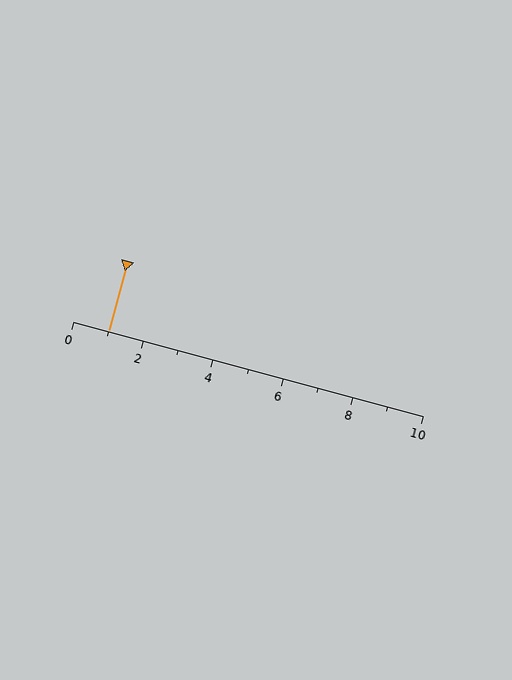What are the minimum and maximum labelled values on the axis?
The axis runs from 0 to 10.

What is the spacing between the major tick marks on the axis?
The major ticks are spaced 2 apart.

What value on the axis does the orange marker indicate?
The marker indicates approximately 1.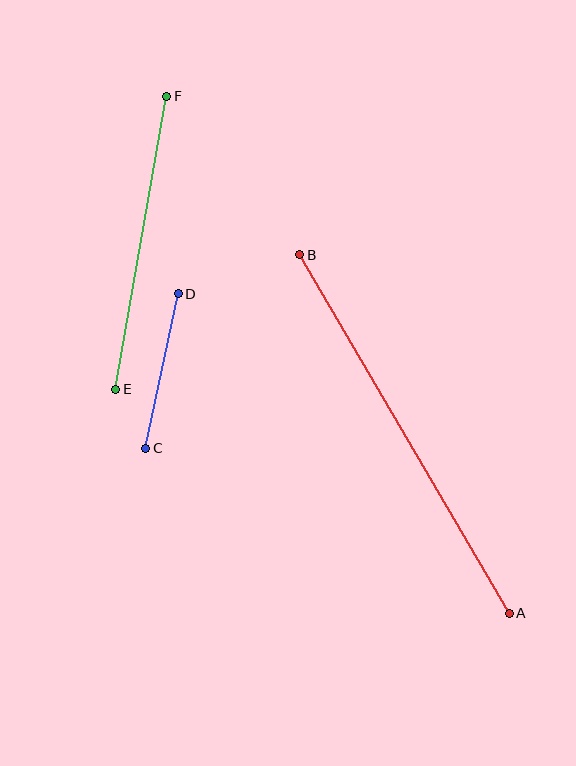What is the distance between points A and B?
The distance is approximately 415 pixels.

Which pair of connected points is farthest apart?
Points A and B are farthest apart.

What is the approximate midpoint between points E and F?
The midpoint is at approximately (141, 243) pixels.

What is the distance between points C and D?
The distance is approximately 158 pixels.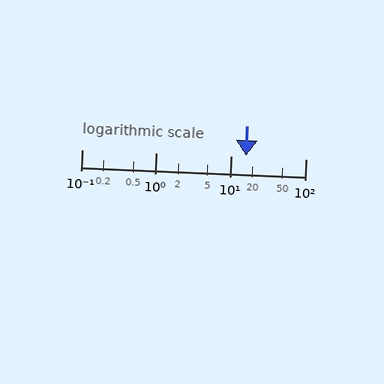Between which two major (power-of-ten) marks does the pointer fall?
The pointer is between 10 and 100.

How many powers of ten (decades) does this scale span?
The scale spans 3 decades, from 0.1 to 100.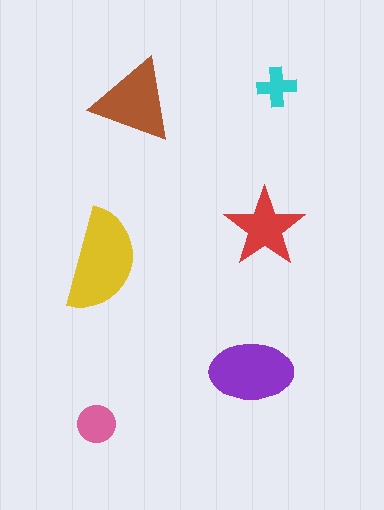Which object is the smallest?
The cyan cross.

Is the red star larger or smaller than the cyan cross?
Larger.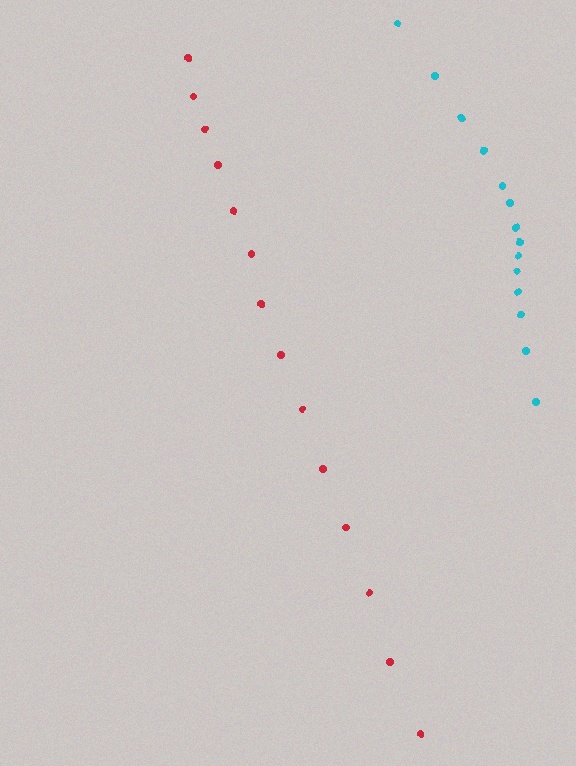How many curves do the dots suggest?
There are 2 distinct paths.